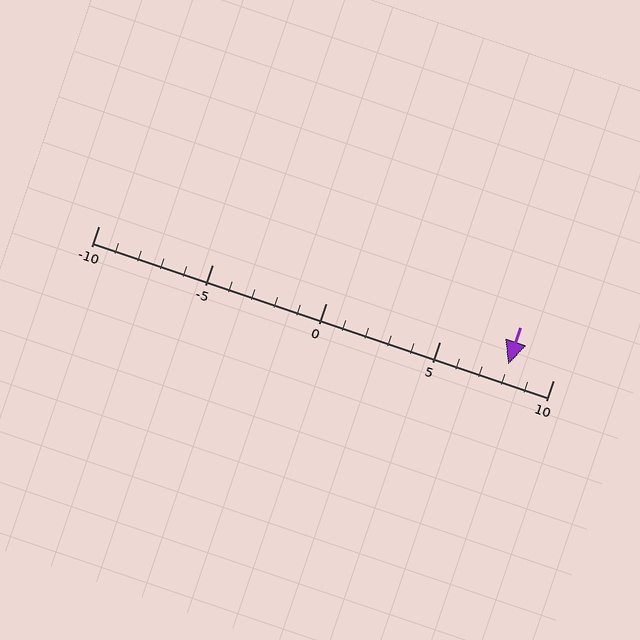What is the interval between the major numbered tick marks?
The major tick marks are spaced 5 units apart.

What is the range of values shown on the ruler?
The ruler shows values from -10 to 10.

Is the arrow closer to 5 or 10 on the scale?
The arrow is closer to 10.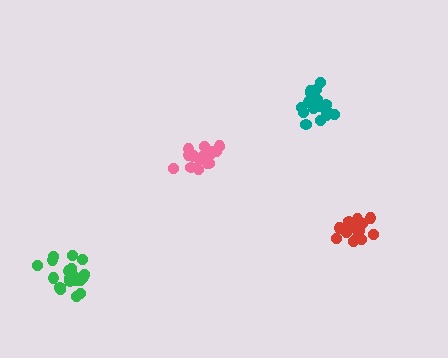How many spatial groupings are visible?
There are 4 spatial groupings.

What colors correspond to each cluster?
The clusters are colored: red, pink, green, teal.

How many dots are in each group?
Group 1: 15 dots, Group 2: 20 dots, Group 3: 21 dots, Group 4: 18 dots (74 total).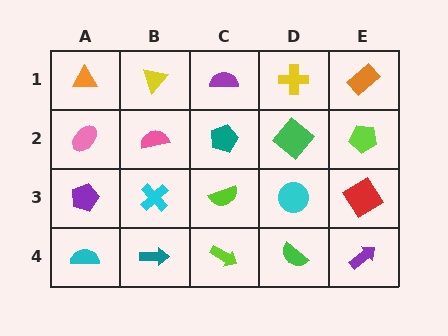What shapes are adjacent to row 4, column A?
A purple pentagon (row 3, column A), a teal arrow (row 4, column B).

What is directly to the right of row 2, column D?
A lime pentagon.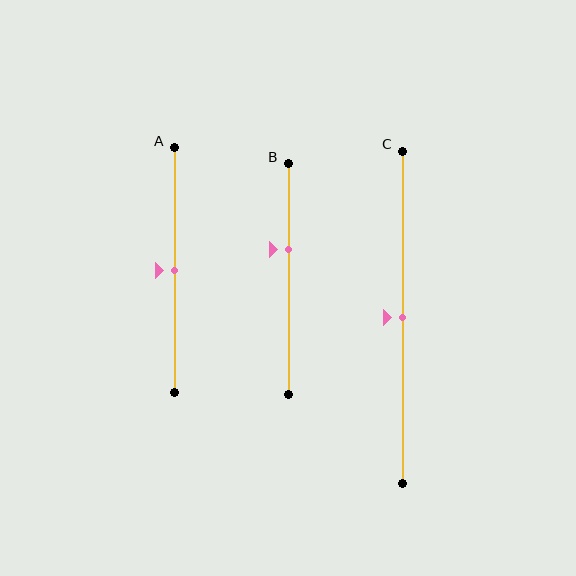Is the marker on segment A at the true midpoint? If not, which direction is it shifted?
Yes, the marker on segment A is at the true midpoint.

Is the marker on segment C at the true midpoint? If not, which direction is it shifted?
Yes, the marker on segment C is at the true midpoint.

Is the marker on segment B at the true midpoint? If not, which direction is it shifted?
No, the marker on segment B is shifted upward by about 13% of the segment length.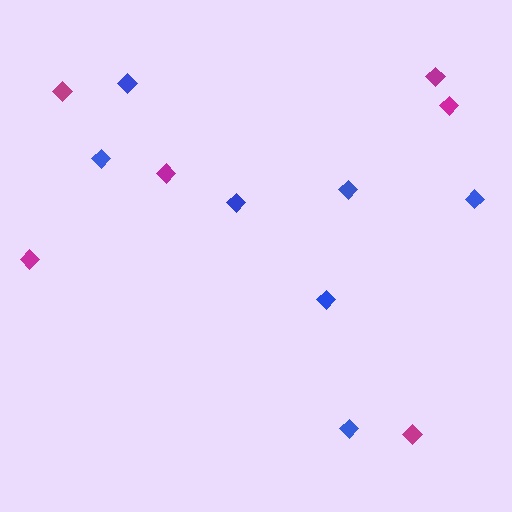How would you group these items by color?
There are 2 groups: one group of blue diamonds (7) and one group of magenta diamonds (6).